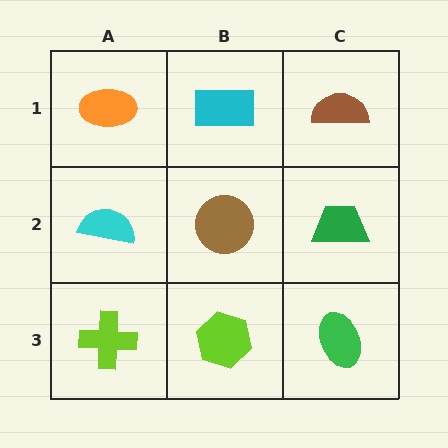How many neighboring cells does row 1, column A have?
2.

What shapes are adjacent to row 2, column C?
A brown semicircle (row 1, column C), a green ellipse (row 3, column C), a brown circle (row 2, column B).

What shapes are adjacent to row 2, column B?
A cyan rectangle (row 1, column B), a lime hexagon (row 3, column B), a cyan semicircle (row 2, column A), a green trapezoid (row 2, column C).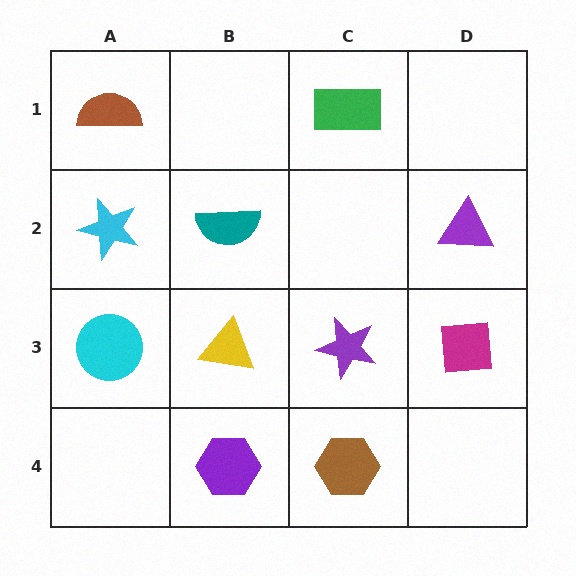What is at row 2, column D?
A purple triangle.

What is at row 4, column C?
A brown hexagon.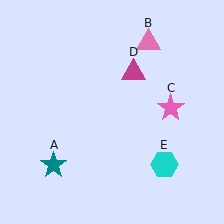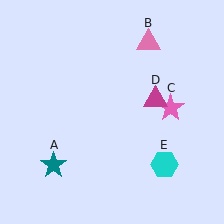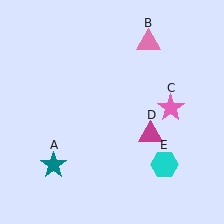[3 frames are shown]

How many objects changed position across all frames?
1 object changed position: magenta triangle (object D).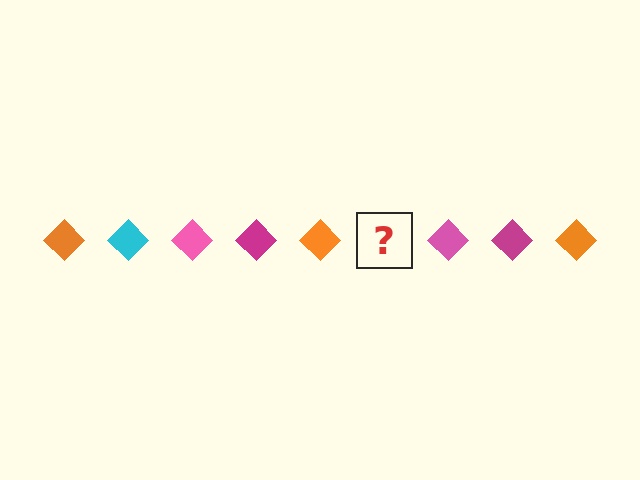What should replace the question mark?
The question mark should be replaced with a cyan diamond.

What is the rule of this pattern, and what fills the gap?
The rule is that the pattern cycles through orange, cyan, pink, magenta diamonds. The gap should be filled with a cyan diamond.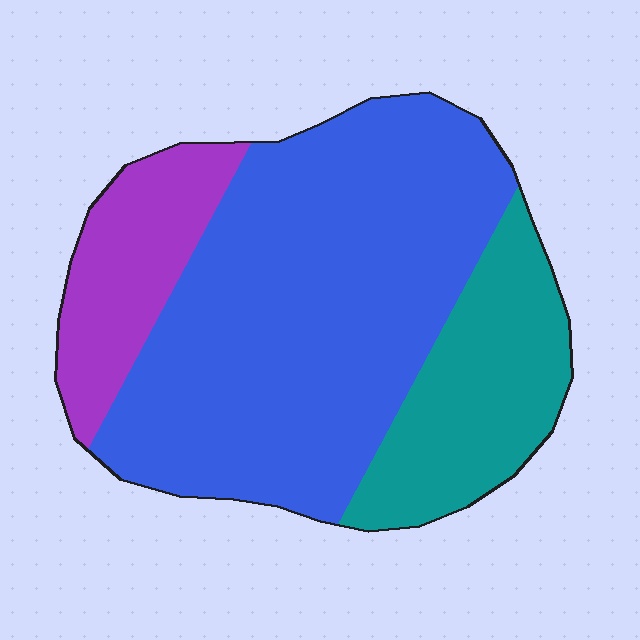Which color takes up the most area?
Blue, at roughly 60%.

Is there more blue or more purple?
Blue.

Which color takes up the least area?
Purple, at roughly 15%.